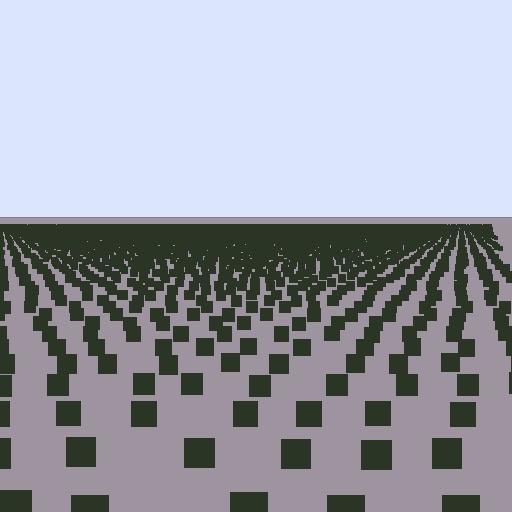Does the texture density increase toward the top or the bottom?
Density increases toward the top.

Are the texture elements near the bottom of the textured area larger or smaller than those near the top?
Larger. Near the bottom, elements are closer to the viewer and appear at a bigger on-screen size.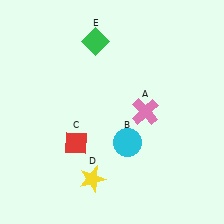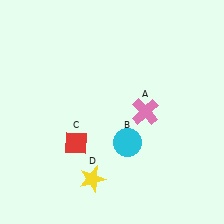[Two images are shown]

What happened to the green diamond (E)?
The green diamond (E) was removed in Image 2. It was in the top-left area of Image 1.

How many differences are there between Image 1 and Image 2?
There is 1 difference between the two images.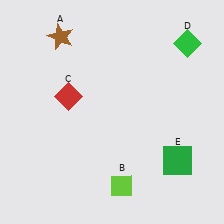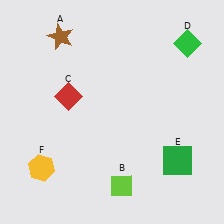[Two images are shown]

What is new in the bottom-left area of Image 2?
A yellow hexagon (F) was added in the bottom-left area of Image 2.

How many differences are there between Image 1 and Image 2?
There is 1 difference between the two images.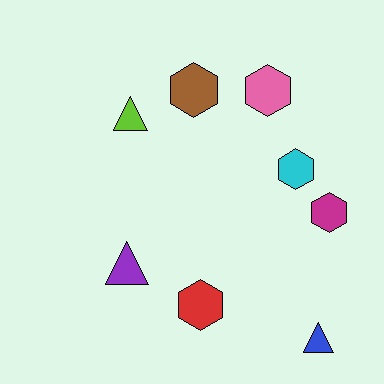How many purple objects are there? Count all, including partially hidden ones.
There is 1 purple object.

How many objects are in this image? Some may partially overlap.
There are 8 objects.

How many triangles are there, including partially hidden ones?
There are 3 triangles.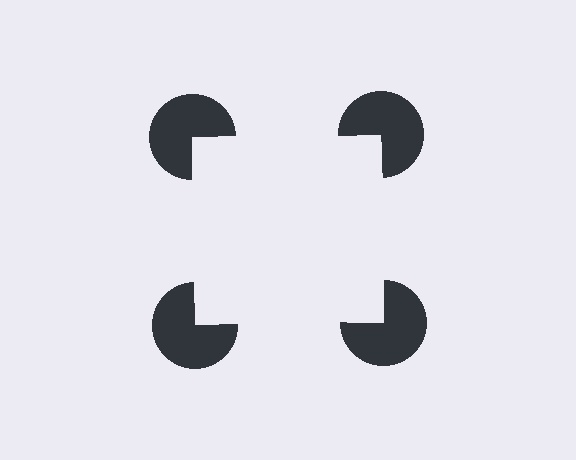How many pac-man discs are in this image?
There are 4 — one at each vertex of the illusory square.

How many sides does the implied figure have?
4 sides.